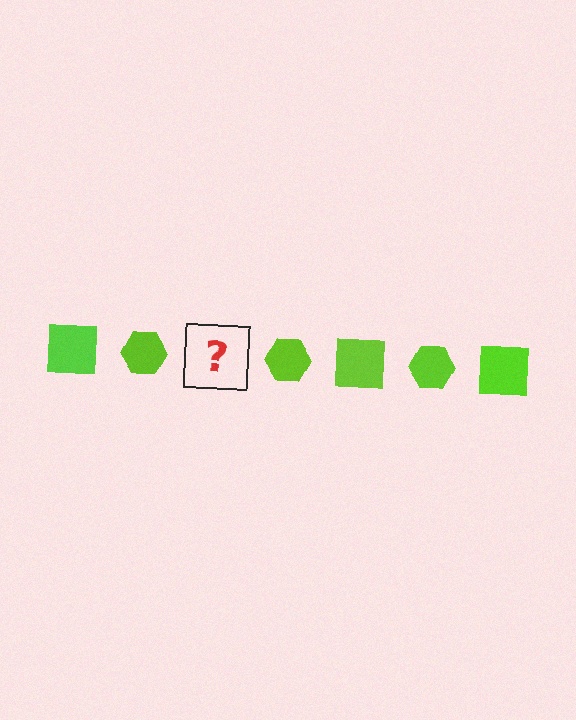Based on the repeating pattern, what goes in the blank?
The blank should be a lime square.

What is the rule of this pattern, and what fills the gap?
The rule is that the pattern cycles through square, hexagon shapes in lime. The gap should be filled with a lime square.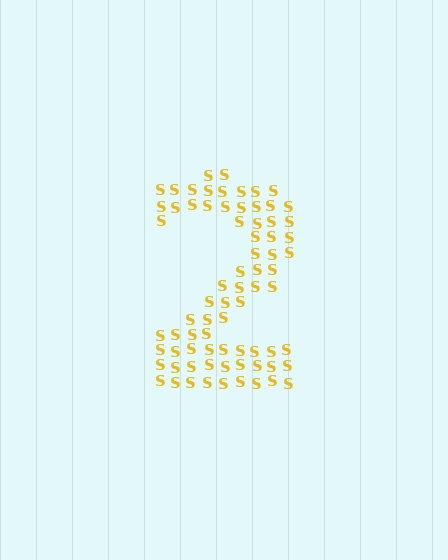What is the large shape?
The large shape is the digit 2.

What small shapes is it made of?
It is made of small letter S's.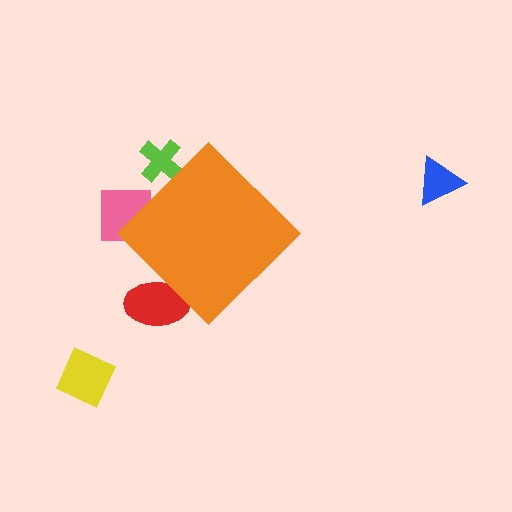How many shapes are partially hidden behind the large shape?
3 shapes are partially hidden.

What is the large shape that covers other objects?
An orange diamond.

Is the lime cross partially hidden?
Yes, the lime cross is partially hidden behind the orange diamond.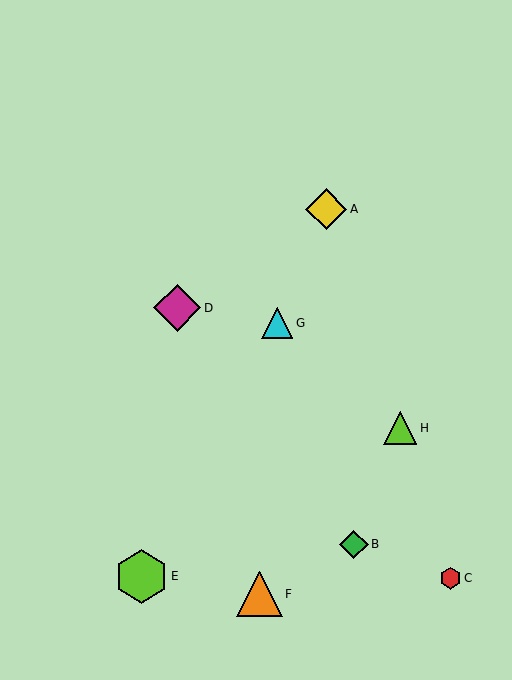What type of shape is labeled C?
Shape C is a red hexagon.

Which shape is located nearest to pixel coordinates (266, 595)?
The orange triangle (labeled F) at (259, 594) is nearest to that location.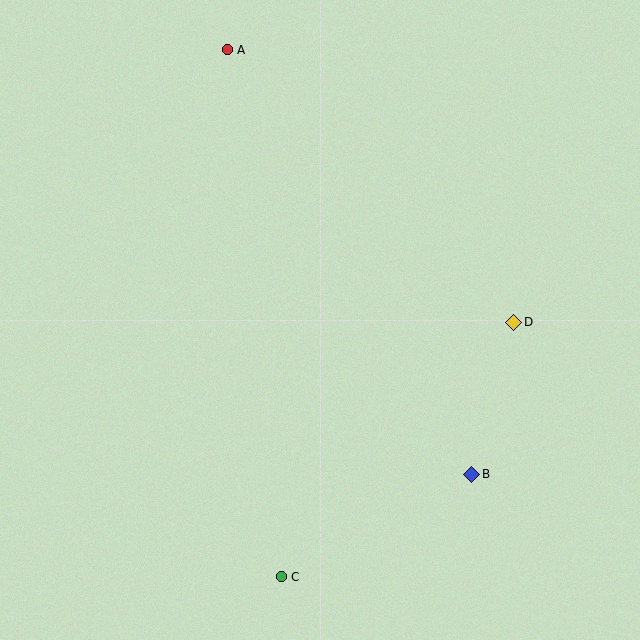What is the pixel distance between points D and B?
The distance between D and B is 158 pixels.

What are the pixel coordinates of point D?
Point D is at (514, 322).